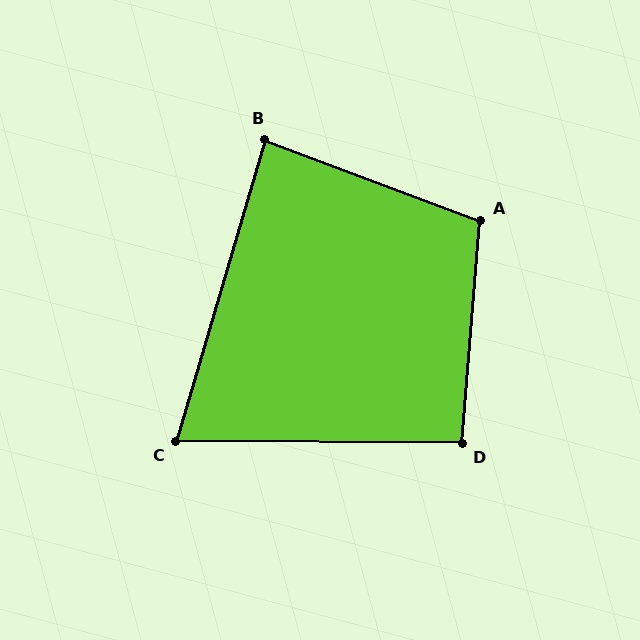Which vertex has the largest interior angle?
A, at approximately 106 degrees.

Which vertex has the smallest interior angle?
C, at approximately 74 degrees.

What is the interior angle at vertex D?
Approximately 94 degrees (approximately right).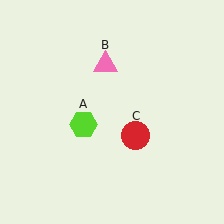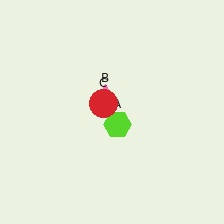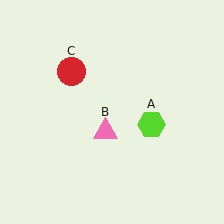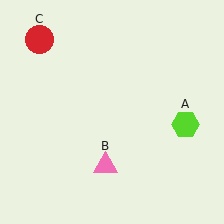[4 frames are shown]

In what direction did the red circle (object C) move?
The red circle (object C) moved up and to the left.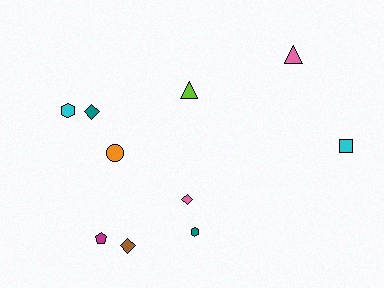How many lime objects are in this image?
There is 1 lime object.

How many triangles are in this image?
There are 2 triangles.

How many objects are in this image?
There are 10 objects.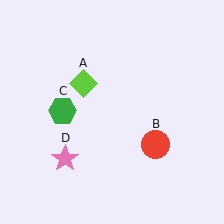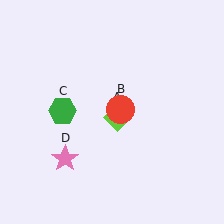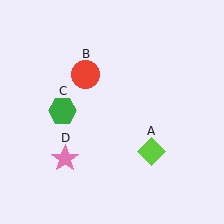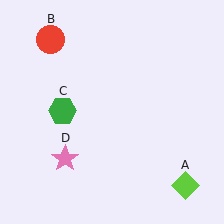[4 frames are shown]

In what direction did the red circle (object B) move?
The red circle (object B) moved up and to the left.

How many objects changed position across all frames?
2 objects changed position: lime diamond (object A), red circle (object B).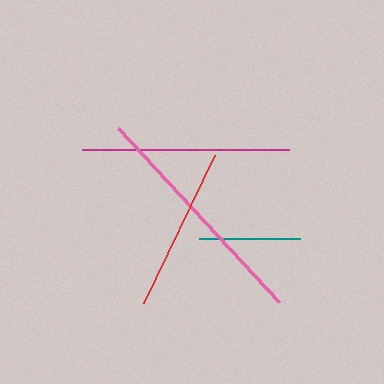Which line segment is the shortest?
The teal line is the shortest at approximately 101 pixels.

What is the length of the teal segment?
The teal segment is approximately 101 pixels long.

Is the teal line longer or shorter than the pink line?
The pink line is longer than the teal line.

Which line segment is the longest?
The pink line is the longest at approximately 237 pixels.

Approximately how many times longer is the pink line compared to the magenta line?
The pink line is approximately 1.1 times the length of the magenta line.